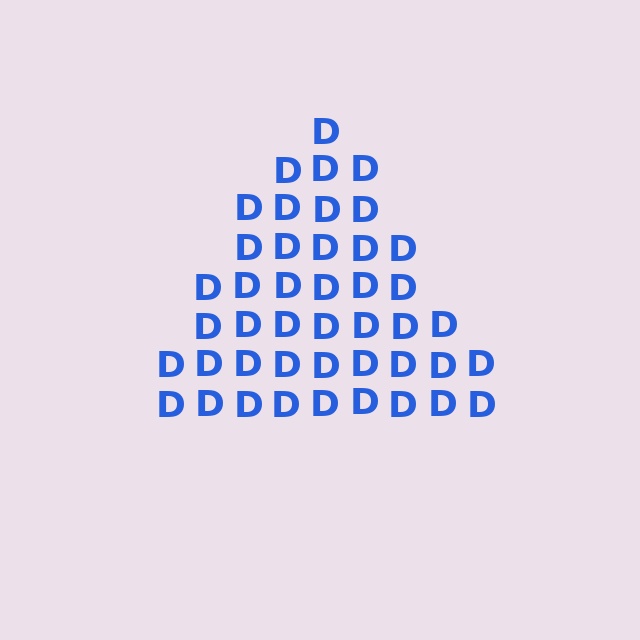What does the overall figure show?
The overall figure shows a triangle.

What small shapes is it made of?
It is made of small letter D's.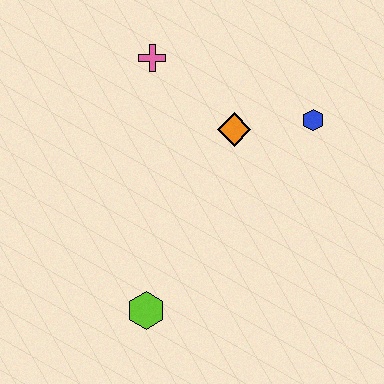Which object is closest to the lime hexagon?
The orange diamond is closest to the lime hexagon.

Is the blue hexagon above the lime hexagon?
Yes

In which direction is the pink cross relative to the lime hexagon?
The pink cross is above the lime hexagon.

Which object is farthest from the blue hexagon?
The lime hexagon is farthest from the blue hexagon.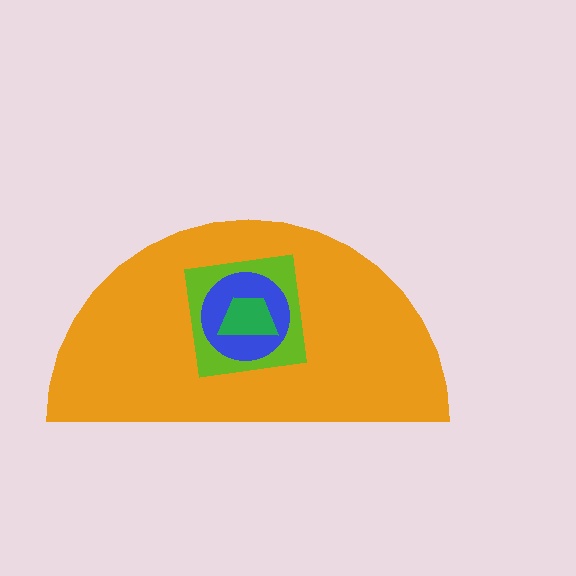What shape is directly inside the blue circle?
The green trapezoid.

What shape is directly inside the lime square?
The blue circle.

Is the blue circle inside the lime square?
Yes.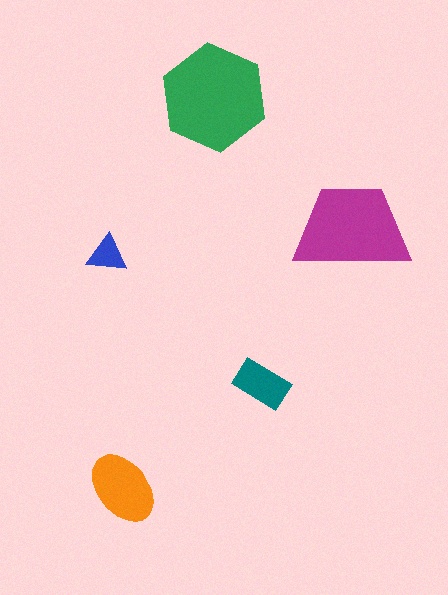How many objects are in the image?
There are 5 objects in the image.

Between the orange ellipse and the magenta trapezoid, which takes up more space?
The magenta trapezoid.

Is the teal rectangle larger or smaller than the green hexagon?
Smaller.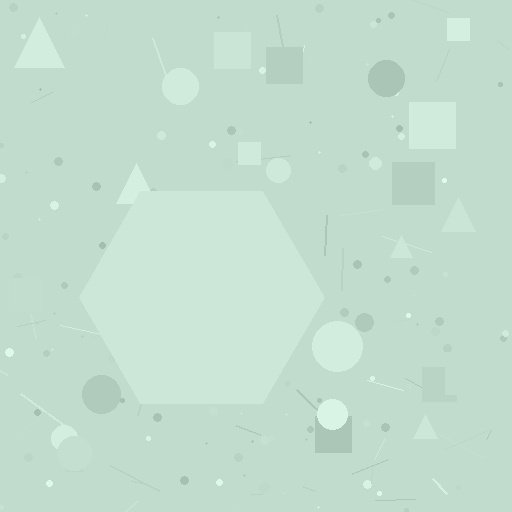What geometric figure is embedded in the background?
A hexagon is embedded in the background.